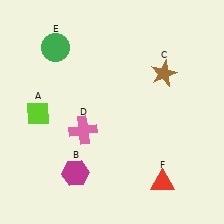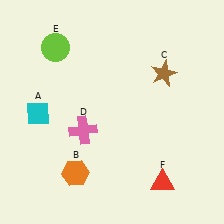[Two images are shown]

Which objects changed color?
A changed from lime to cyan. B changed from magenta to orange. E changed from green to lime.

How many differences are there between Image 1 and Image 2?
There are 3 differences between the two images.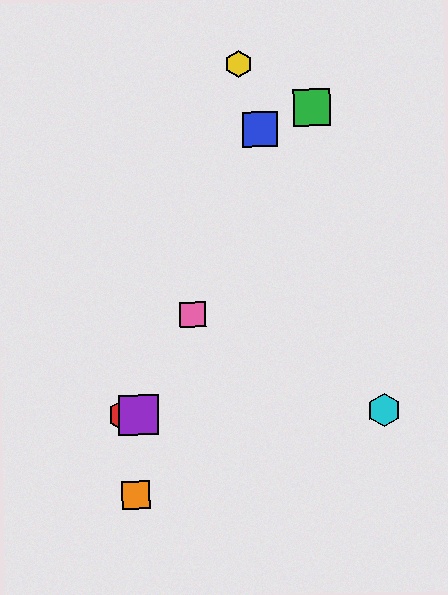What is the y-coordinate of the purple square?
The purple square is at y≈415.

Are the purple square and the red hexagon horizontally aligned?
Yes, both are at y≈415.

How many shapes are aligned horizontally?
3 shapes (the red hexagon, the purple square, the cyan hexagon) are aligned horizontally.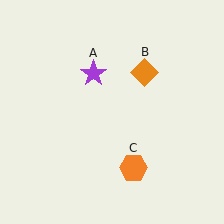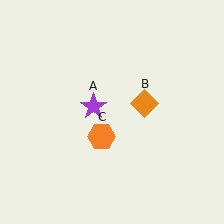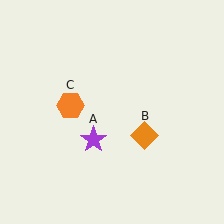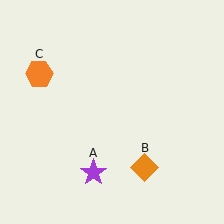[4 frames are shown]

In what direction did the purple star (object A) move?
The purple star (object A) moved down.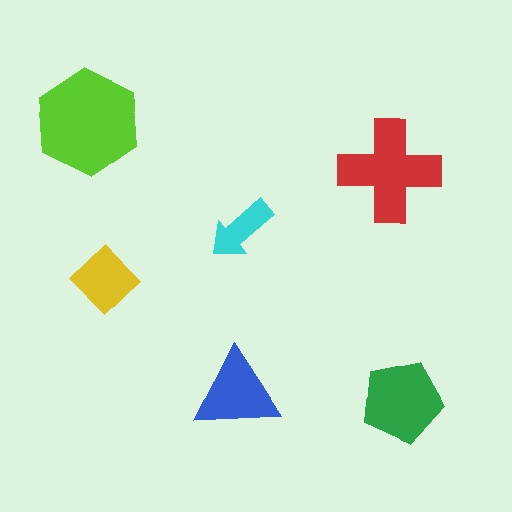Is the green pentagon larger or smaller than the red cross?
Smaller.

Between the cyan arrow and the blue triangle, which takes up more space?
The blue triangle.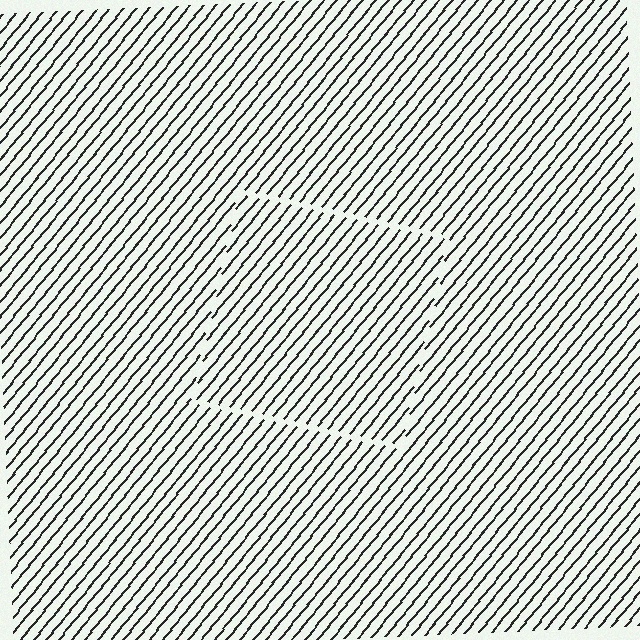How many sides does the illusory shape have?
4 sides — the line-ends trace a square.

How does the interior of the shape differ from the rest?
The interior of the shape contains the same grating, shifted by half a period — the contour is defined by the phase discontinuity where line-ends from the inner and outer gratings abut.